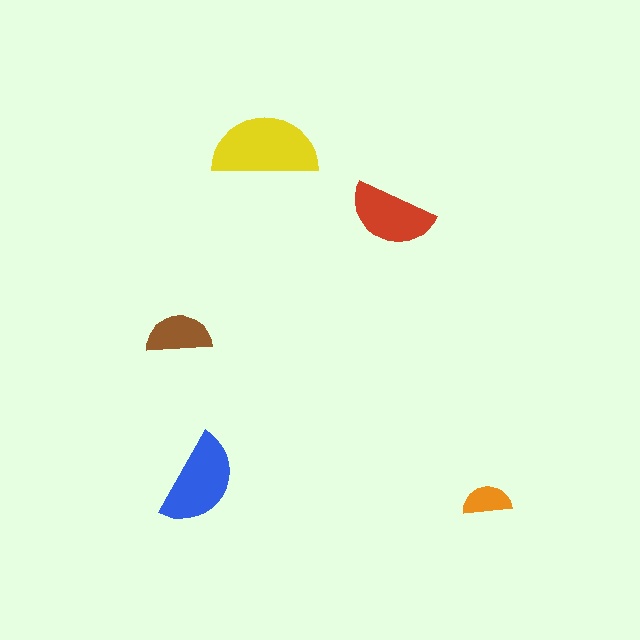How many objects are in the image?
There are 5 objects in the image.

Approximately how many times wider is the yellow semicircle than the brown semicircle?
About 1.5 times wider.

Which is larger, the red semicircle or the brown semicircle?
The red one.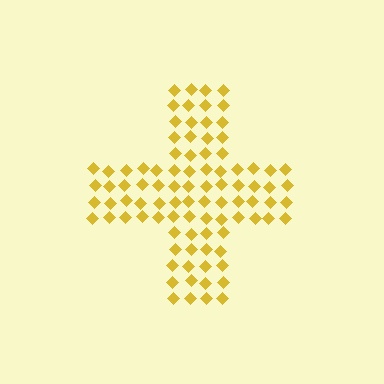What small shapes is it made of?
It is made of small diamonds.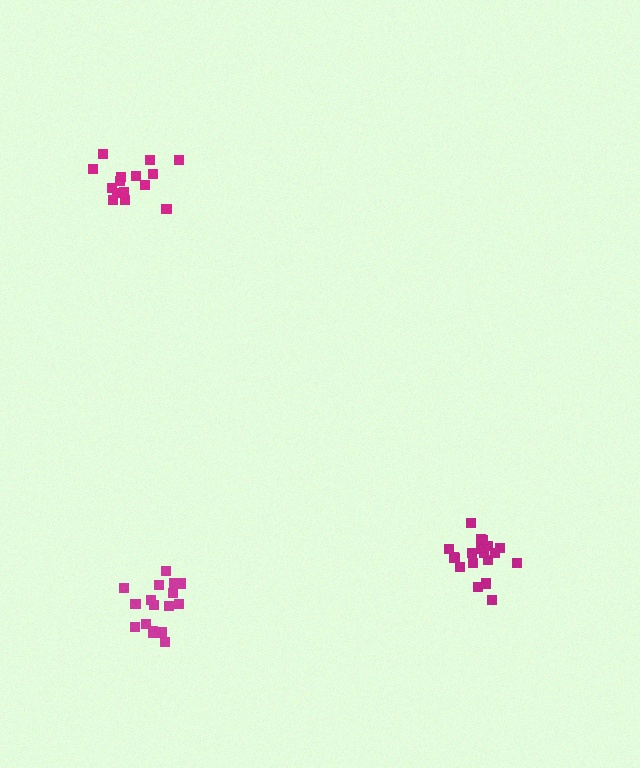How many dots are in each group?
Group 1: 19 dots, Group 2: 15 dots, Group 3: 17 dots (51 total).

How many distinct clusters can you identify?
There are 3 distinct clusters.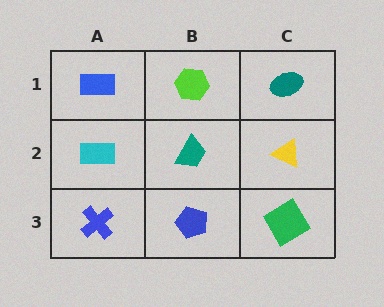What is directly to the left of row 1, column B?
A blue rectangle.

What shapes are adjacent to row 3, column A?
A cyan rectangle (row 2, column A), a blue pentagon (row 3, column B).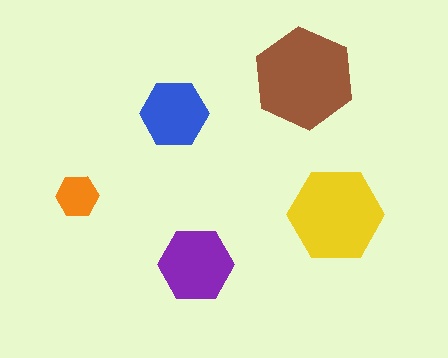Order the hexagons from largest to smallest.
the brown one, the yellow one, the purple one, the blue one, the orange one.